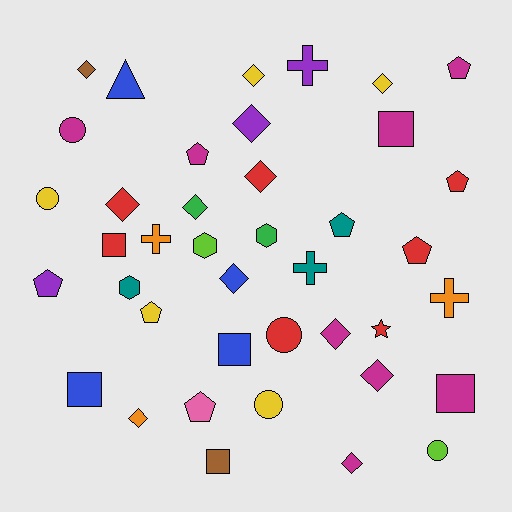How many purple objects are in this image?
There are 3 purple objects.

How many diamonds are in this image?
There are 12 diamonds.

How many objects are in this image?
There are 40 objects.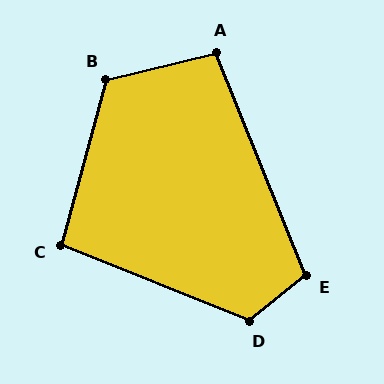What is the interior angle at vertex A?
Approximately 98 degrees (obtuse).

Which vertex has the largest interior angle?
B, at approximately 119 degrees.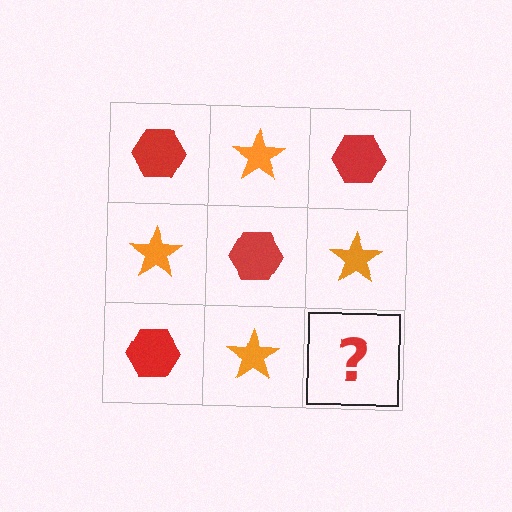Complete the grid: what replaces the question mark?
The question mark should be replaced with a red hexagon.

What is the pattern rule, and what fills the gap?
The rule is that it alternates red hexagon and orange star in a checkerboard pattern. The gap should be filled with a red hexagon.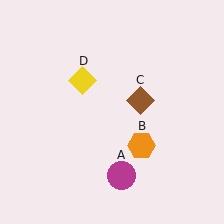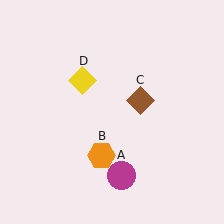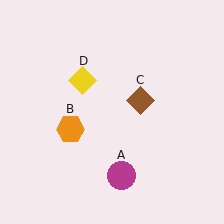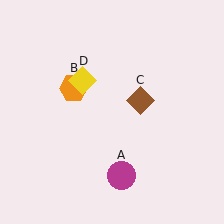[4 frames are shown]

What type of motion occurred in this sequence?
The orange hexagon (object B) rotated clockwise around the center of the scene.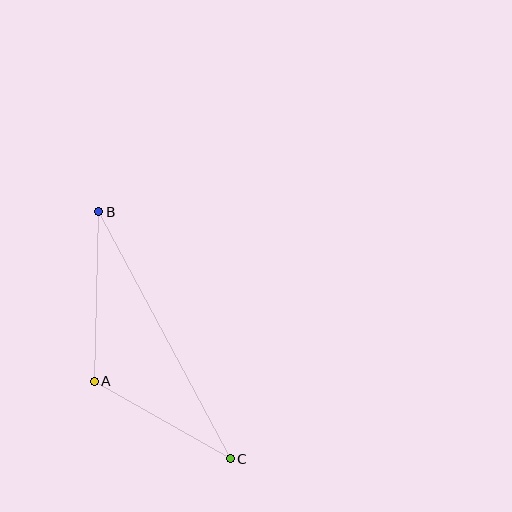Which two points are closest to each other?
Points A and C are closest to each other.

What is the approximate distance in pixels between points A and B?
The distance between A and B is approximately 170 pixels.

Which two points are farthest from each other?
Points B and C are farthest from each other.